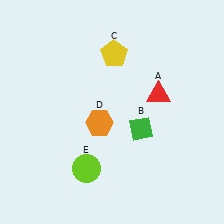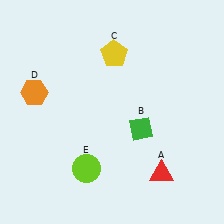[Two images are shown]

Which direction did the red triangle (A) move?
The red triangle (A) moved down.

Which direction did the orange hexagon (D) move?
The orange hexagon (D) moved left.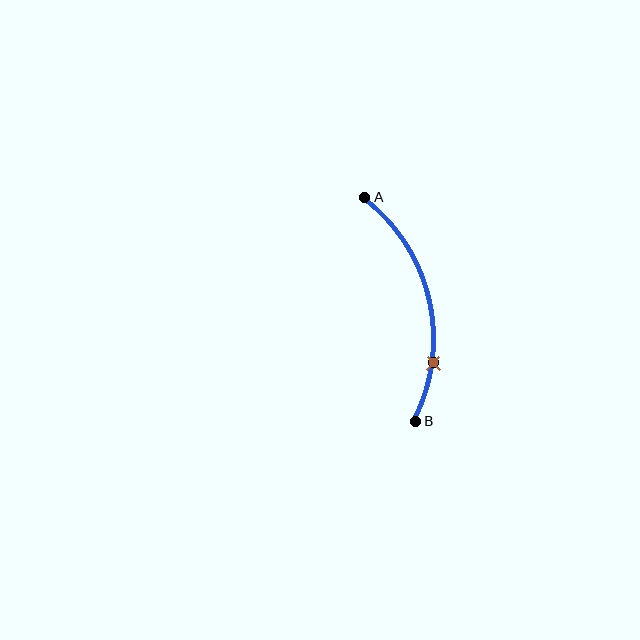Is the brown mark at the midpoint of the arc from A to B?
No. The brown mark lies on the arc but is closer to endpoint B. The arc midpoint would be at the point on the curve equidistant along the arc from both A and B.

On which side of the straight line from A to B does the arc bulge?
The arc bulges to the right of the straight line connecting A and B.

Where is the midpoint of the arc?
The arc midpoint is the point on the curve farthest from the straight line joining A and B. It sits to the right of that line.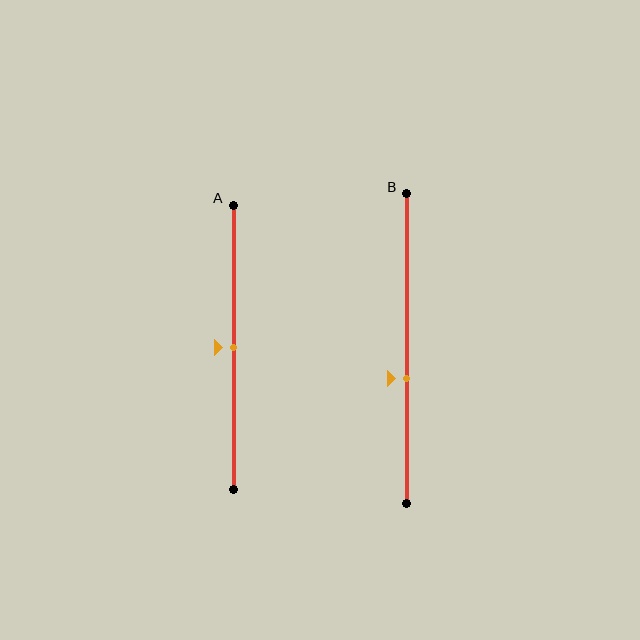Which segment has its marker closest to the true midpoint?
Segment A has its marker closest to the true midpoint.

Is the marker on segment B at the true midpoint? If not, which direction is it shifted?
No, the marker on segment B is shifted downward by about 10% of the segment length.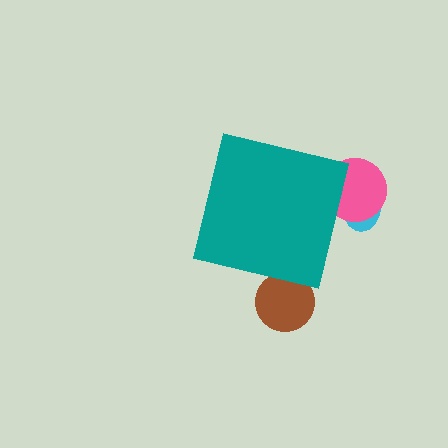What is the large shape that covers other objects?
A teal square.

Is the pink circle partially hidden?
Yes, the pink circle is partially hidden behind the teal square.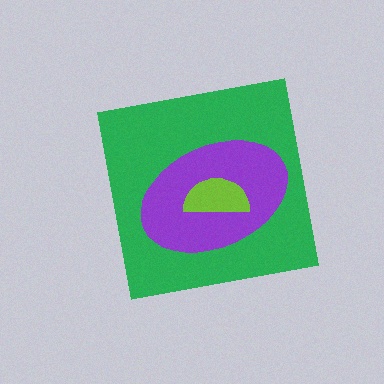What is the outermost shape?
The green square.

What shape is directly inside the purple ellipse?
The lime semicircle.